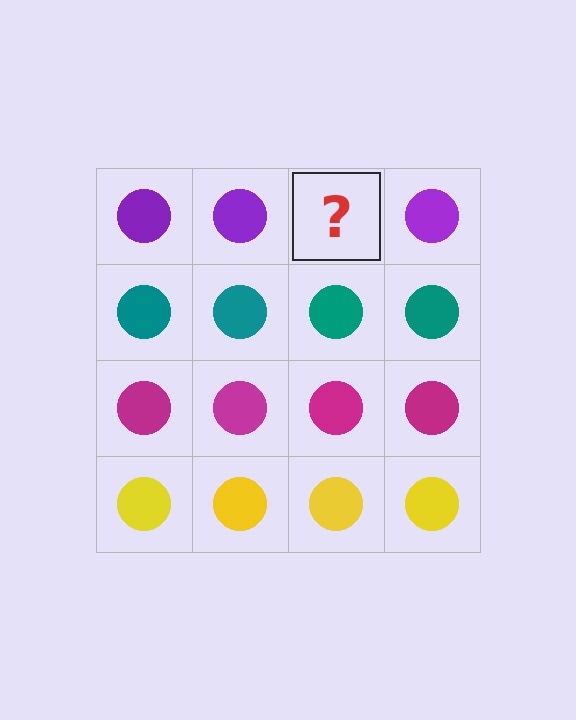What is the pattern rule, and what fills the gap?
The rule is that each row has a consistent color. The gap should be filled with a purple circle.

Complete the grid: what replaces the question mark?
The question mark should be replaced with a purple circle.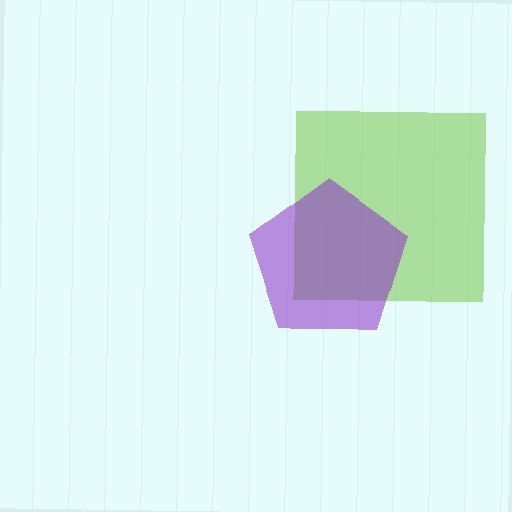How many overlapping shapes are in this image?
There are 2 overlapping shapes in the image.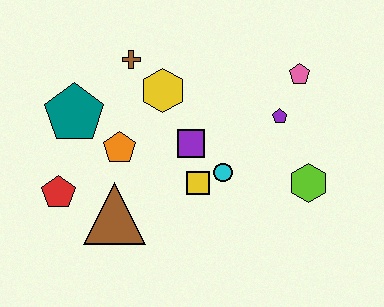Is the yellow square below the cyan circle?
Yes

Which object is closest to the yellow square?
The cyan circle is closest to the yellow square.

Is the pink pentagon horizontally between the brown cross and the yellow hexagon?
No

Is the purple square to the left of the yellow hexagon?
No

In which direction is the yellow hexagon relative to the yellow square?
The yellow hexagon is above the yellow square.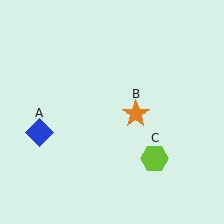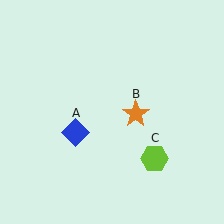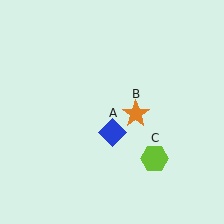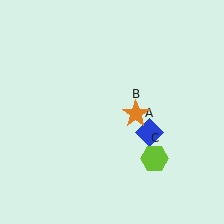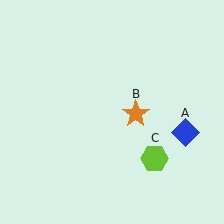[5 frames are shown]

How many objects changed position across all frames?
1 object changed position: blue diamond (object A).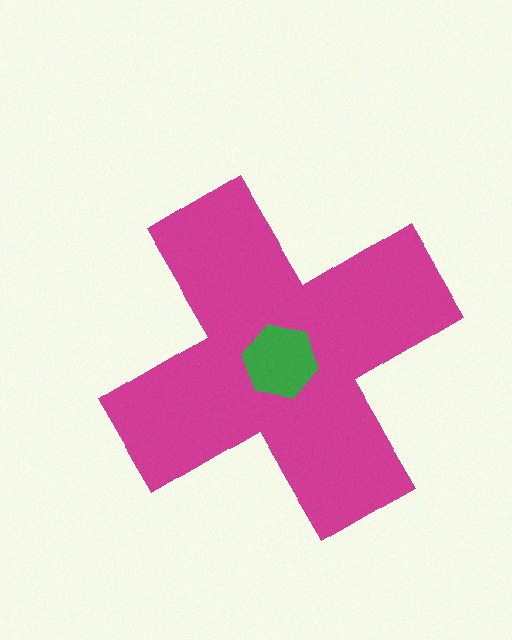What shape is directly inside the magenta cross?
The green hexagon.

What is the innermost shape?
The green hexagon.